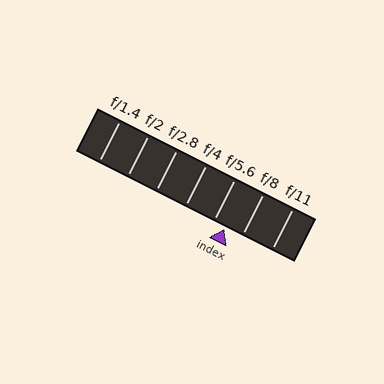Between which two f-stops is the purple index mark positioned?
The index mark is between f/5.6 and f/8.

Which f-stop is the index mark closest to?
The index mark is closest to f/5.6.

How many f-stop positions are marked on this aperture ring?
There are 7 f-stop positions marked.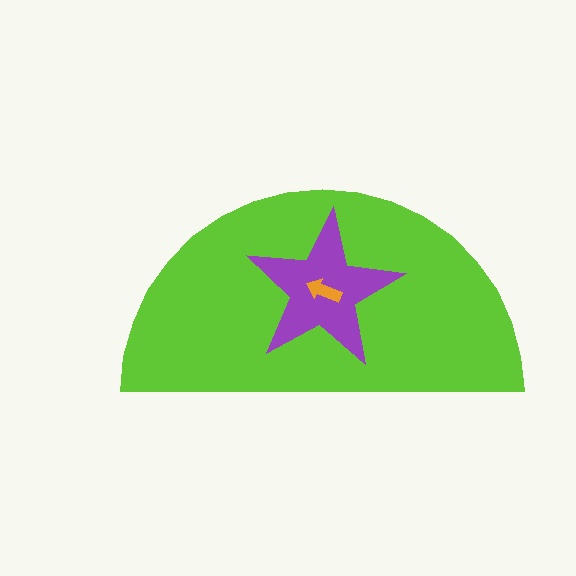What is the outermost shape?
The lime semicircle.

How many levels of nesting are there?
3.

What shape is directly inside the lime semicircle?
The purple star.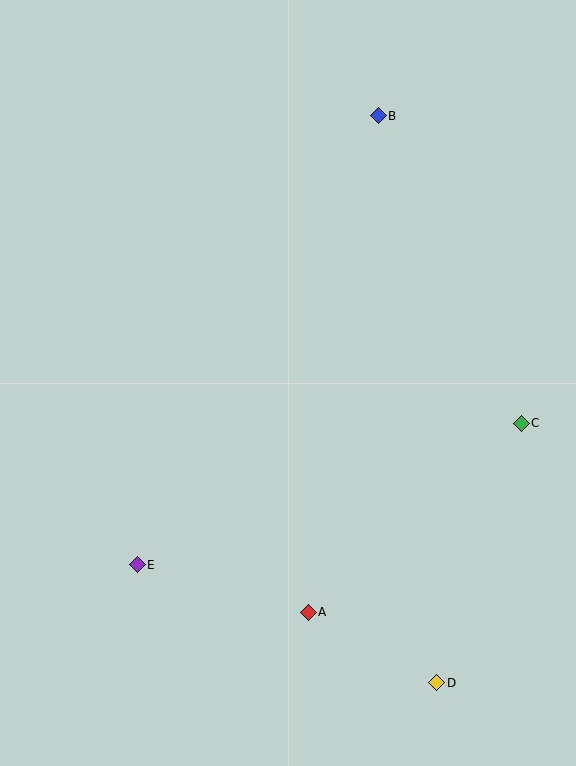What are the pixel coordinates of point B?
Point B is at (378, 116).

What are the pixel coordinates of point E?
Point E is at (137, 565).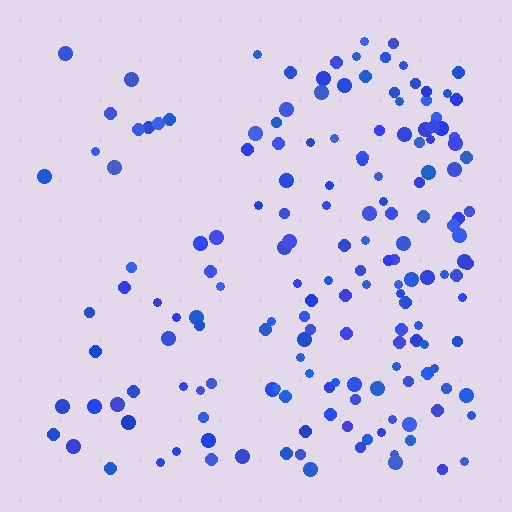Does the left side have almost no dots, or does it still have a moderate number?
Still a moderate number, just noticeably fewer than the right.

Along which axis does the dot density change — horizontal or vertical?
Horizontal.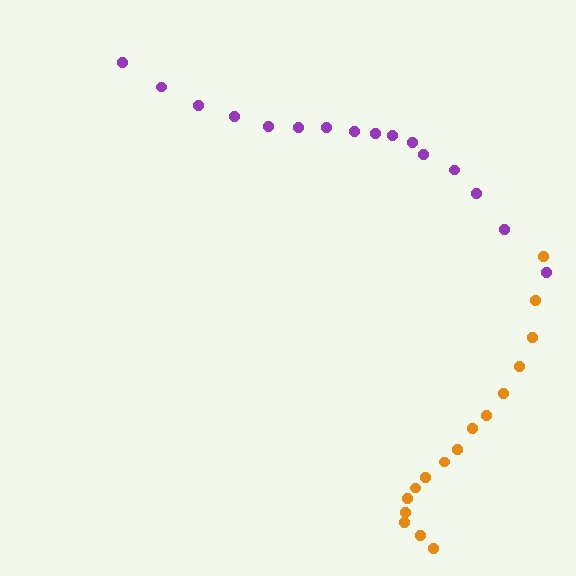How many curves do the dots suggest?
There are 2 distinct paths.